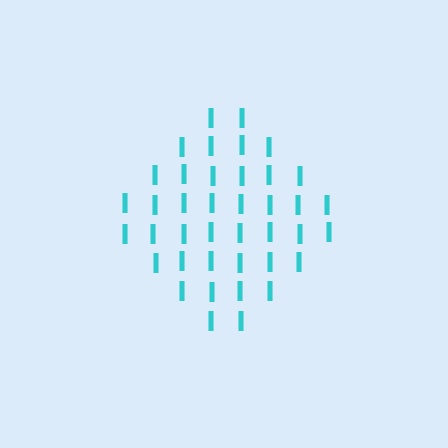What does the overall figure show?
The overall figure shows a diamond.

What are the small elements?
The small elements are letter I's.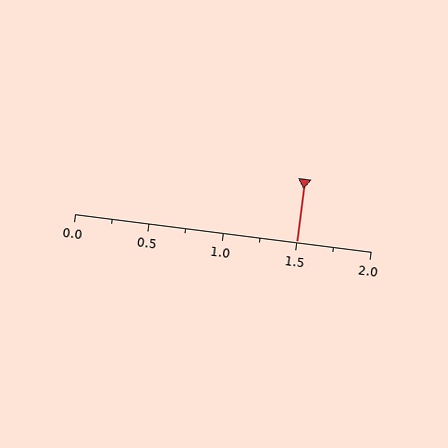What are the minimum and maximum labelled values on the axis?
The axis runs from 0.0 to 2.0.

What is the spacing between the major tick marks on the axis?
The major ticks are spaced 0.5 apart.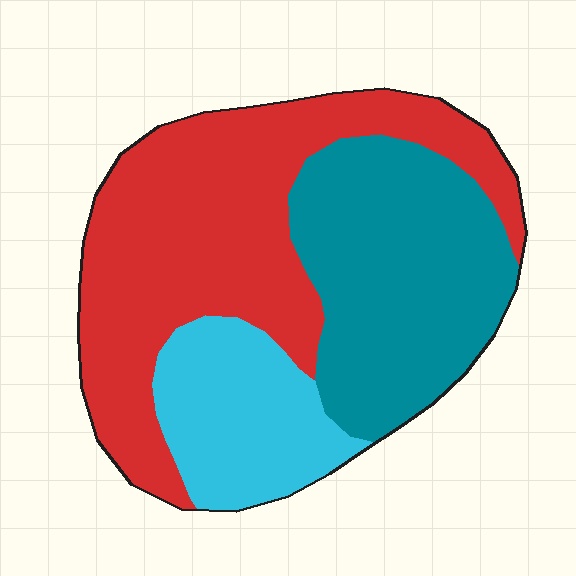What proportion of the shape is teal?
Teal covers 34% of the shape.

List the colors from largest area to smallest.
From largest to smallest: red, teal, cyan.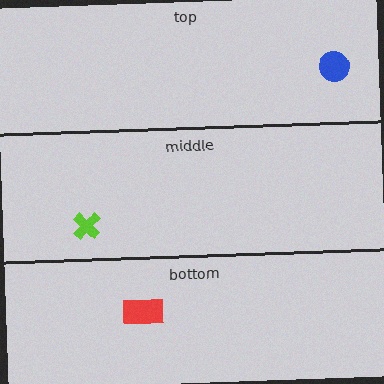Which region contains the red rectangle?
The bottom region.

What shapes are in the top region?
The blue circle.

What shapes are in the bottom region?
The red rectangle.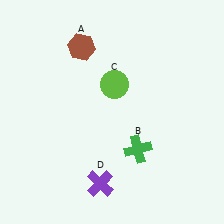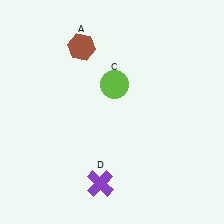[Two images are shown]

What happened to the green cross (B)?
The green cross (B) was removed in Image 2. It was in the bottom-right area of Image 1.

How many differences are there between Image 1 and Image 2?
There is 1 difference between the two images.